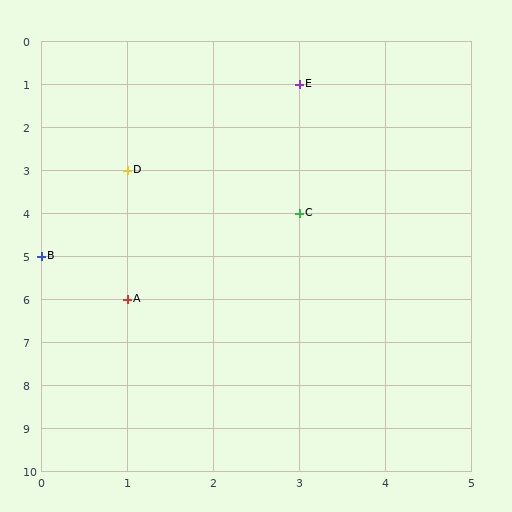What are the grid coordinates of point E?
Point E is at grid coordinates (3, 1).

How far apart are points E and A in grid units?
Points E and A are 2 columns and 5 rows apart (about 5.4 grid units diagonally).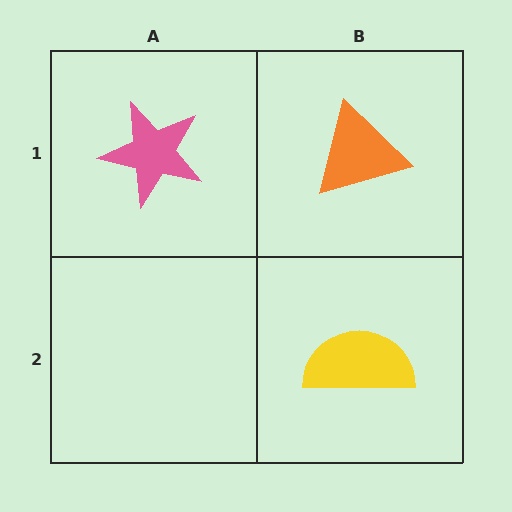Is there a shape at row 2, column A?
No, that cell is empty.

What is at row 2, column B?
A yellow semicircle.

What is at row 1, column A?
A pink star.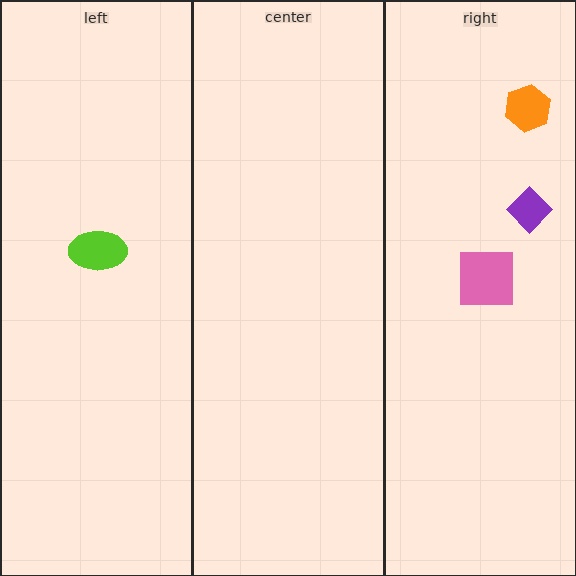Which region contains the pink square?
The right region.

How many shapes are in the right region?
3.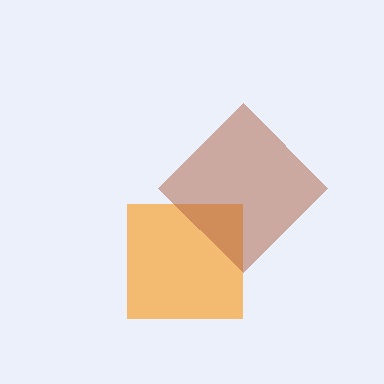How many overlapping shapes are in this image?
There are 2 overlapping shapes in the image.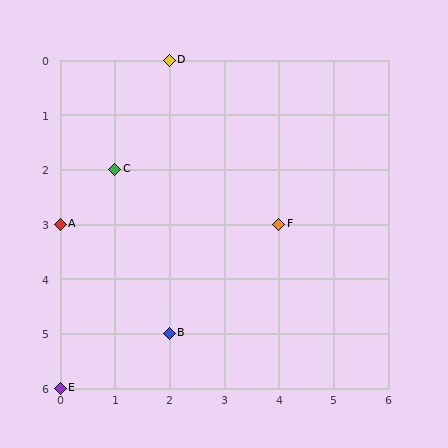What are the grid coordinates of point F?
Point F is at grid coordinates (4, 3).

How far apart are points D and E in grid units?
Points D and E are 2 columns and 6 rows apart (about 6.3 grid units diagonally).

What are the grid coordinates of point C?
Point C is at grid coordinates (1, 2).